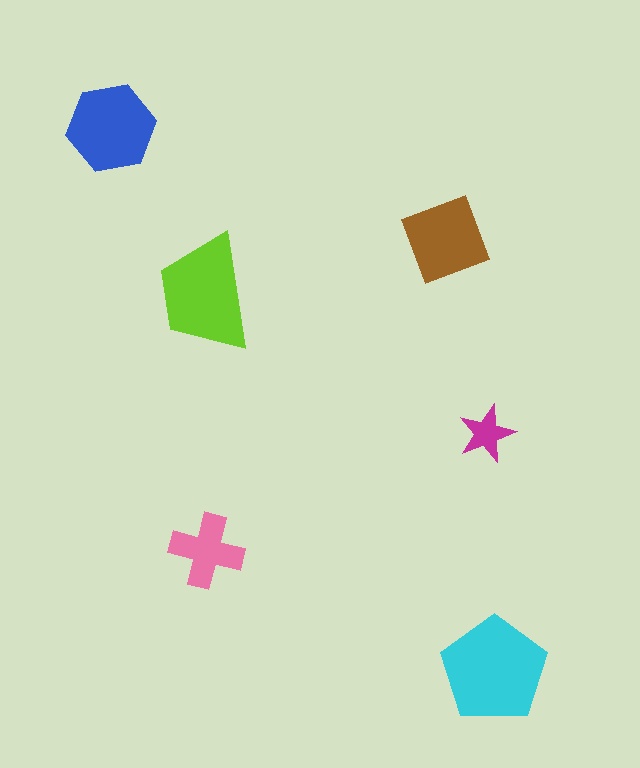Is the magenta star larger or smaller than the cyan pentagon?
Smaller.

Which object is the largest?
The cyan pentagon.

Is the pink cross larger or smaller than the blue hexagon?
Smaller.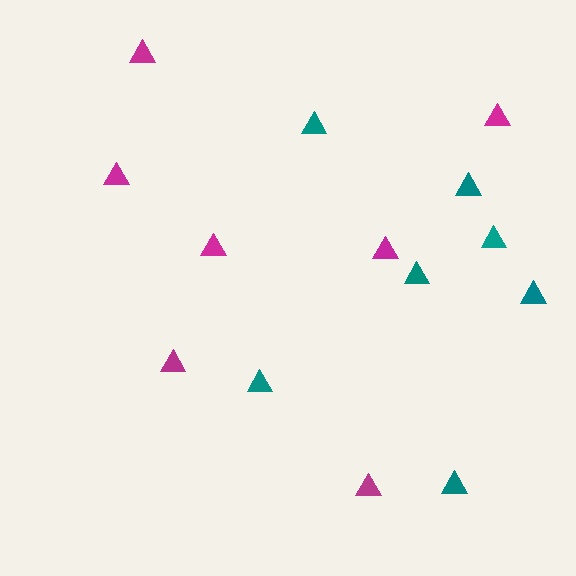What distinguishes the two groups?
There are 2 groups: one group of teal triangles (7) and one group of magenta triangles (7).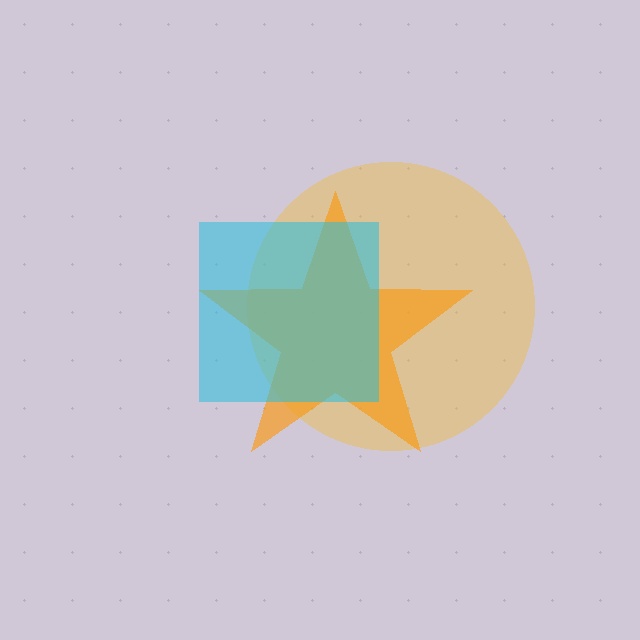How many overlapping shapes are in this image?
There are 3 overlapping shapes in the image.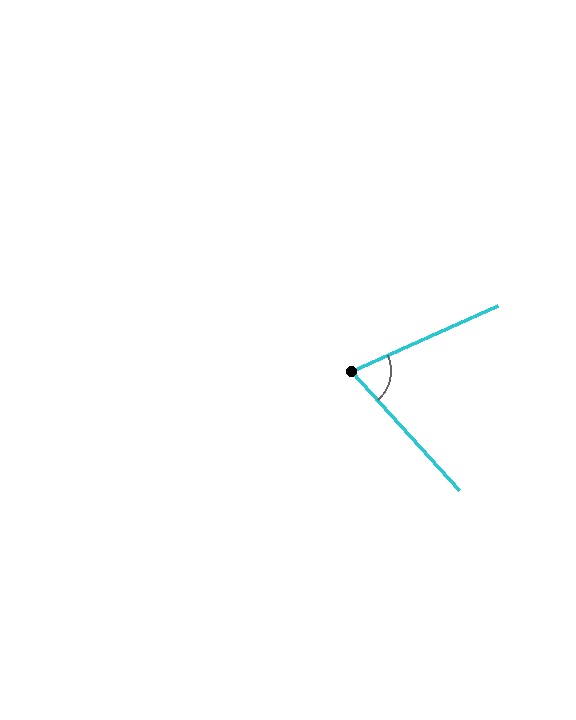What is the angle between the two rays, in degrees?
Approximately 72 degrees.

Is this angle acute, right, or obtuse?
It is acute.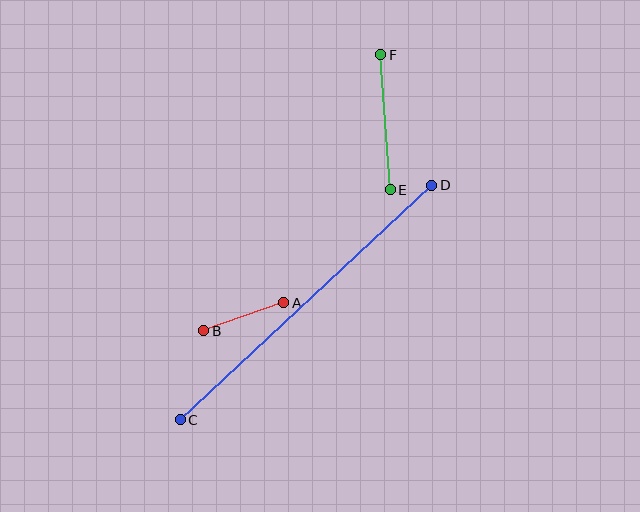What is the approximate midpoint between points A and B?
The midpoint is at approximately (244, 317) pixels.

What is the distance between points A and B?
The distance is approximately 84 pixels.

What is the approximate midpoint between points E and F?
The midpoint is at approximately (385, 122) pixels.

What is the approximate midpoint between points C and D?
The midpoint is at approximately (306, 302) pixels.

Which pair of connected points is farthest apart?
Points C and D are farthest apart.